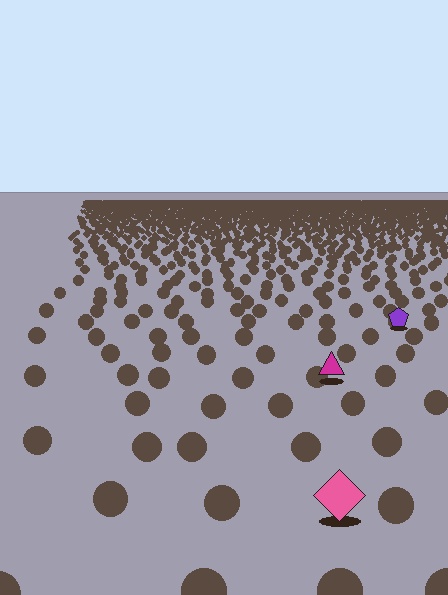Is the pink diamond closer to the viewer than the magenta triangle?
Yes. The pink diamond is closer — you can tell from the texture gradient: the ground texture is coarser near it.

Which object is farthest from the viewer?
The purple pentagon is farthest from the viewer. It appears smaller and the ground texture around it is denser.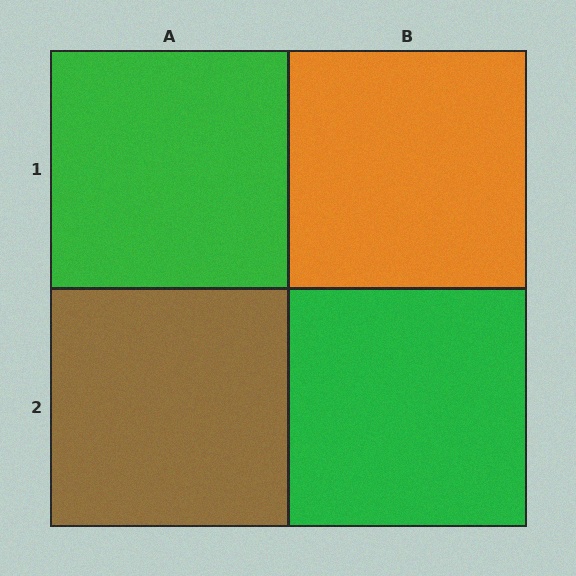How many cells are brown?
1 cell is brown.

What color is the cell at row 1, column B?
Orange.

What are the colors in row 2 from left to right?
Brown, green.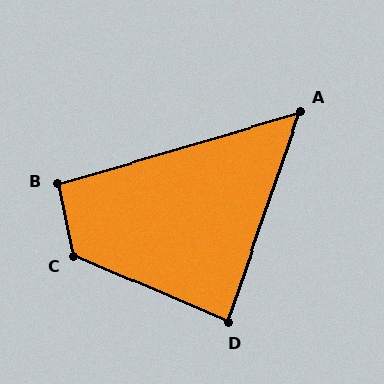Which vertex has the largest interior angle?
C, at approximately 125 degrees.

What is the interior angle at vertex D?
Approximately 86 degrees (approximately right).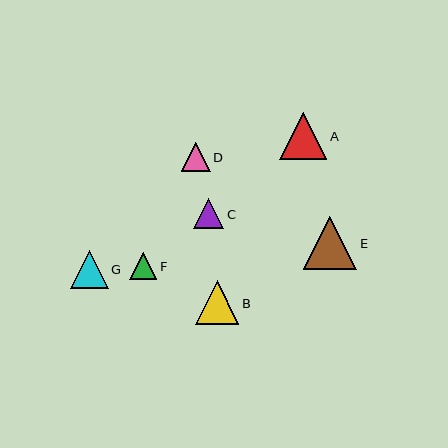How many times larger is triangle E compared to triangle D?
Triangle E is approximately 1.8 times the size of triangle D.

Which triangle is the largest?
Triangle E is the largest with a size of approximately 53 pixels.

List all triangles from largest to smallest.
From largest to smallest: E, A, B, G, C, D, F.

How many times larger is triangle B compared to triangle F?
Triangle B is approximately 1.6 times the size of triangle F.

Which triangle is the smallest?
Triangle F is the smallest with a size of approximately 27 pixels.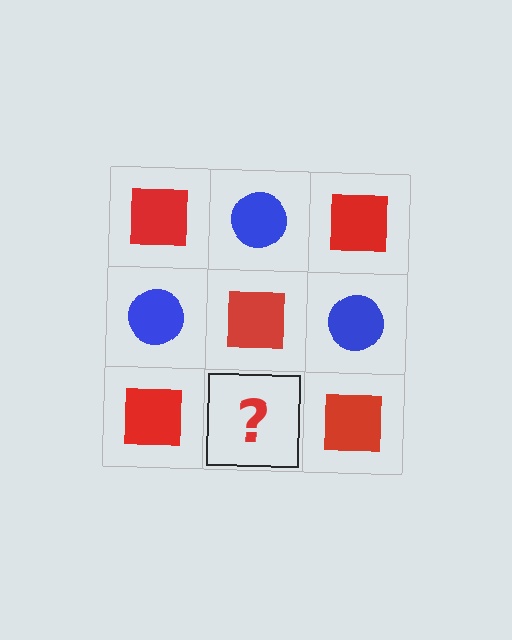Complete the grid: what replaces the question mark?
The question mark should be replaced with a blue circle.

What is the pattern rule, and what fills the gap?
The rule is that it alternates red square and blue circle in a checkerboard pattern. The gap should be filled with a blue circle.